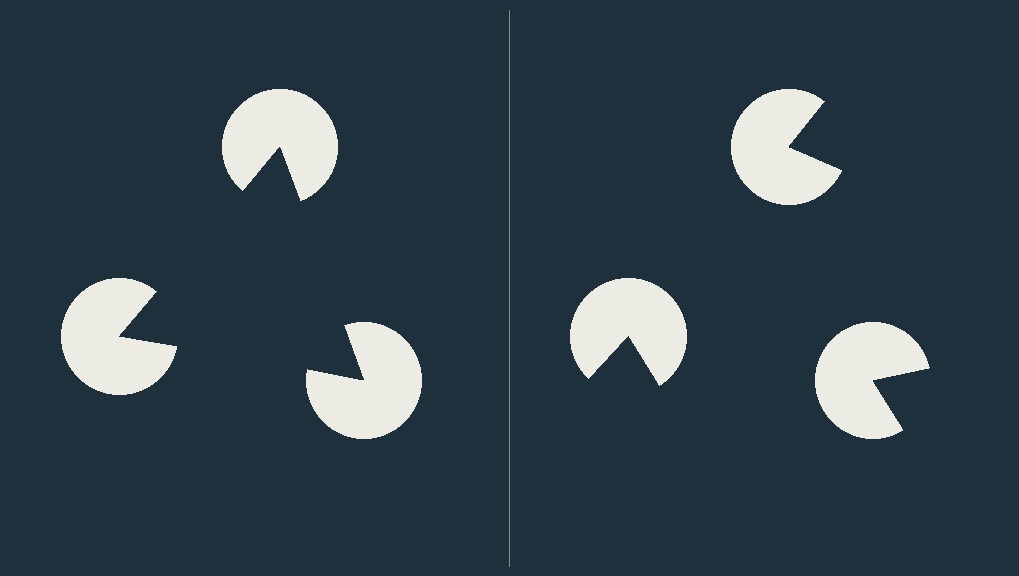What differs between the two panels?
The pac-man discs are positioned identically on both sides; only the wedge orientations differ. On the left they align to a triangle; on the right they are misaligned.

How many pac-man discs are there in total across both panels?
6 — 3 on each side.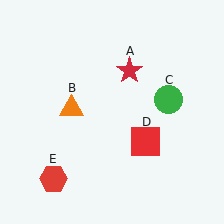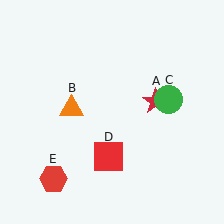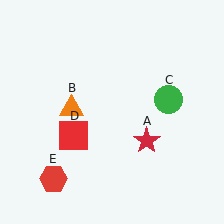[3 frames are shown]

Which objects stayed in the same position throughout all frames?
Orange triangle (object B) and green circle (object C) and red hexagon (object E) remained stationary.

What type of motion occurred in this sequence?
The red star (object A), red square (object D) rotated clockwise around the center of the scene.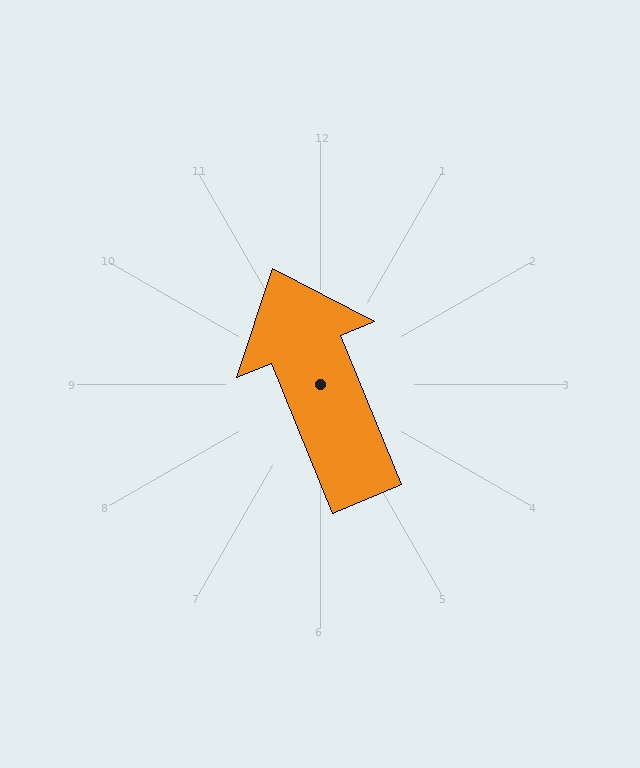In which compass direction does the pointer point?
North.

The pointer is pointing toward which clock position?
Roughly 11 o'clock.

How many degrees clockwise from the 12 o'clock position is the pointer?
Approximately 338 degrees.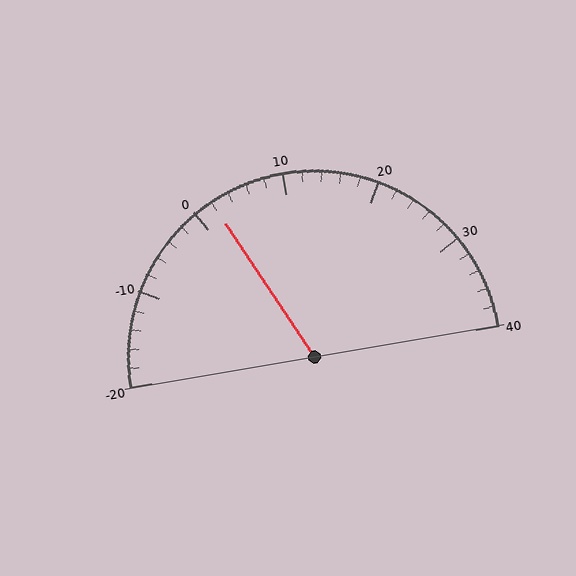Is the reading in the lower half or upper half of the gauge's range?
The reading is in the lower half of the range (-20 to 40).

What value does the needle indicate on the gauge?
The needle indicates approximately 2.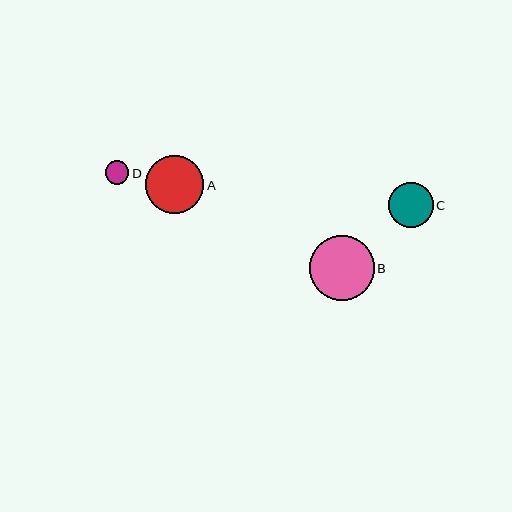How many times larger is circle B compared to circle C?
Circle B is approximately 1.4 times the size of circle C.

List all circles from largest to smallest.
From largest to smallest: B, A, C, D.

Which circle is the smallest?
Circle D is the smallest with a size of approximately 24 pixels.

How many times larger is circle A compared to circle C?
Circle A is approximately 1.3 times the size of circle C.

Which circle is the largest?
Circle B is the largest with a size of approximately 65 pixels.